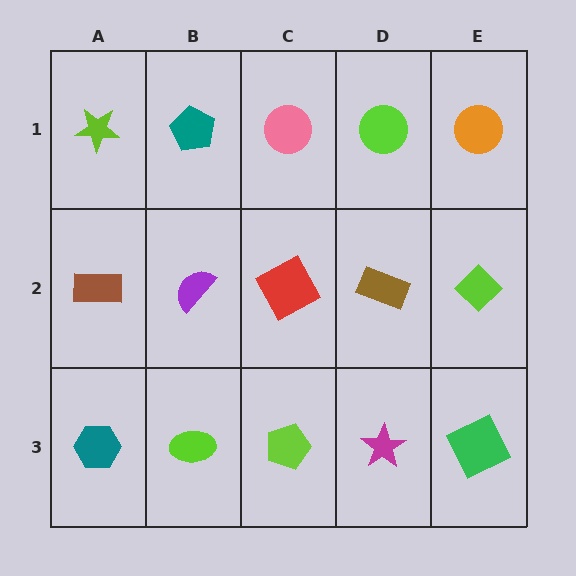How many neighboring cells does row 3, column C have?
3.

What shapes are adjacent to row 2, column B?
A teal pentagon (row 1, column B), a lime ellipse (row 3, column B), a brown rectangle (row 2, column A), a red square (row 2, column C).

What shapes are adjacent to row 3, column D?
A brown rectangle (row 2, column D), a lime pentagon (row 3, column C), a green square (row 3, column E).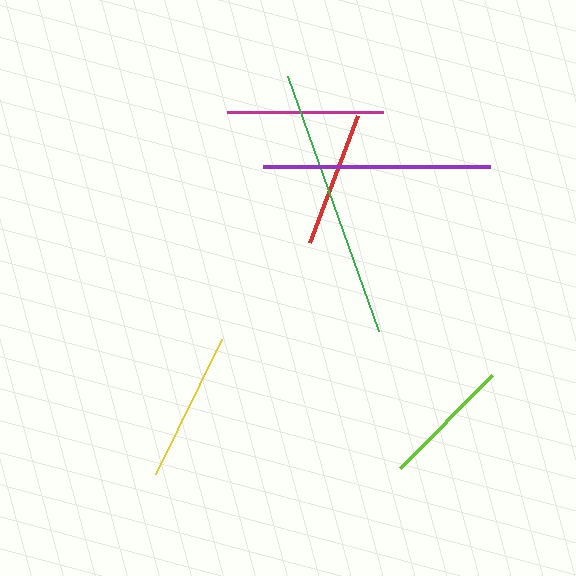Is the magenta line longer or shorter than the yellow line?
The magenta line is longer than the yellow line.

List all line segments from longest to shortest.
From longest to shortest: green, purple, magenta, yellow, red, lime.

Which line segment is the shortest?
The lime line is the shortest at approximately 131 pixels.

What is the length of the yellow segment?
The yellow segment is approximately 150 pixels long.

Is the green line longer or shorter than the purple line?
The green line is longer than the purple line.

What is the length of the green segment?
The green segment is approximately 271 pixels long.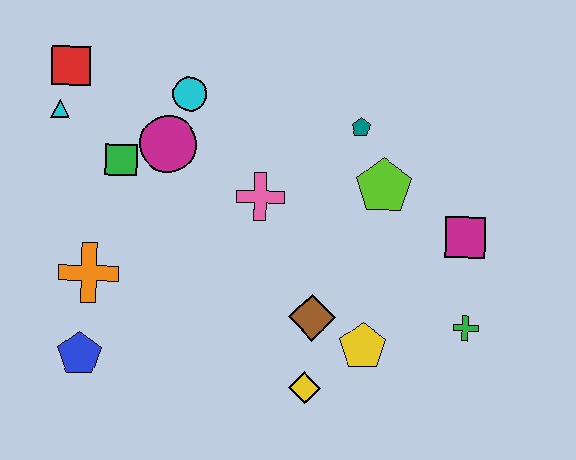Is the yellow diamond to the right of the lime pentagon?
No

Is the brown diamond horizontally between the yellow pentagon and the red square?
Yes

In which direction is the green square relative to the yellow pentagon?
The green square is to the left of the yellow pentagon.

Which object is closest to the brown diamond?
The yellow pentagon is closest to the brown diamond.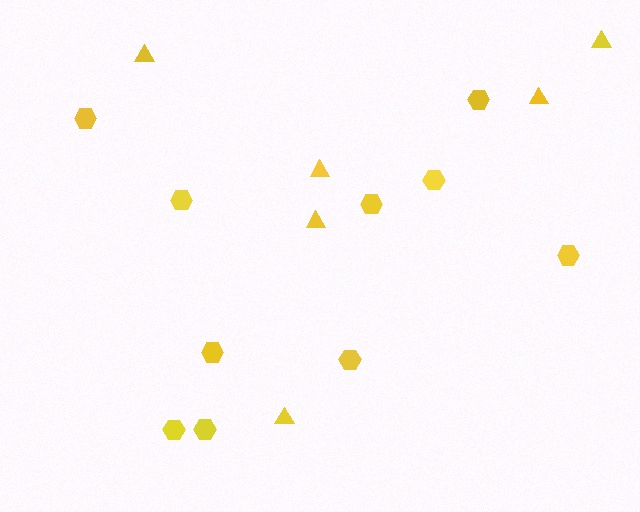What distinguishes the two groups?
There are 2 groups: one group of triangles (6) and one group of hexagons (10).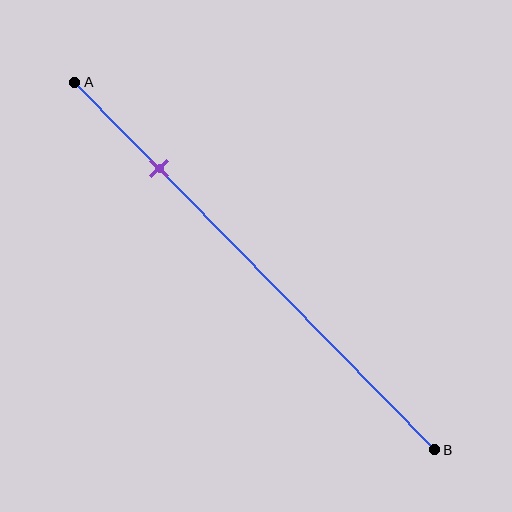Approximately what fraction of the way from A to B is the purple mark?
The purple mark is approximately 25% of the way from A to B.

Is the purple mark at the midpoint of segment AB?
No, the mark is at about 25% from A, not at the 50% midpoint.